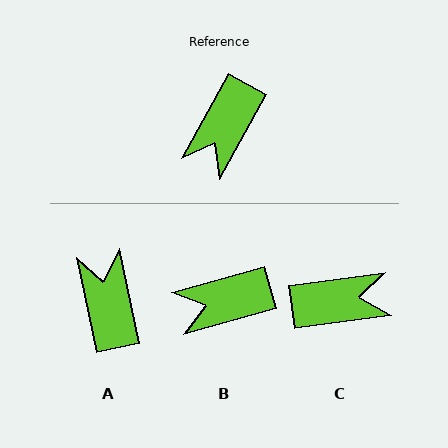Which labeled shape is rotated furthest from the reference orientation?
A, about 139 degrees away.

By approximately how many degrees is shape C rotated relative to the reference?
Approximately 127 degrees counter-clockwise.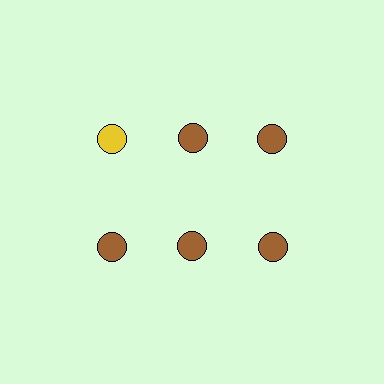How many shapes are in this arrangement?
There are 6 shapes arranged in a grid pattern.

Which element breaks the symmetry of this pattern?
The yellow circle in the top row, leftmost column breaks the symmetry. All other shapes are brown circles.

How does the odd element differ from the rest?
It has a different color: yellow instead of brown.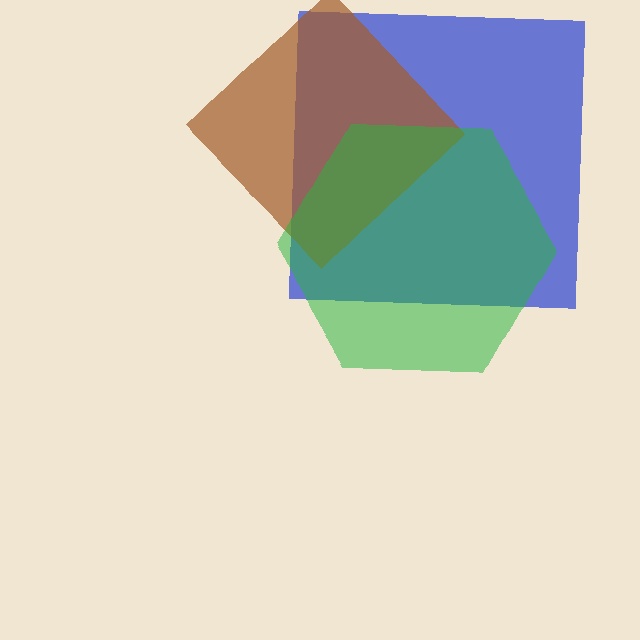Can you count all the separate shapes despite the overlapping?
Yes, there are 3 separate shapes.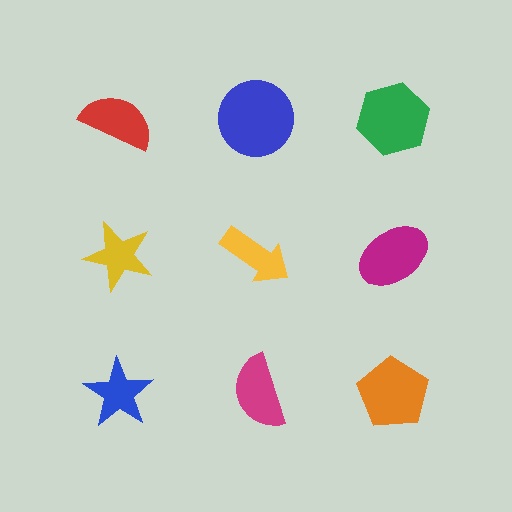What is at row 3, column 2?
A magenta semicircle.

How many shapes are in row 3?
3 shapes.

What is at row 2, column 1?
A yellow star.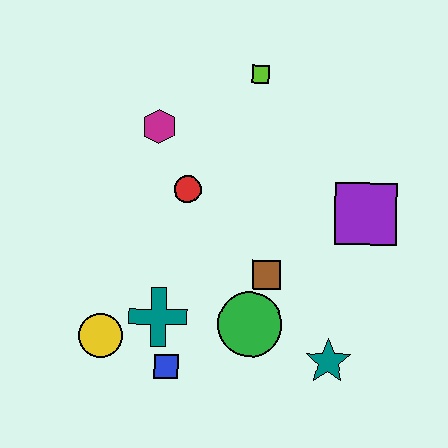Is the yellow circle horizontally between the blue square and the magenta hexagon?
No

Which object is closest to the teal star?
The green circle is closest to the teal star.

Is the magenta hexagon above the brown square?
Yes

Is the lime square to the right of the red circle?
Yes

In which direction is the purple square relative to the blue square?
The purple square is to the right of the blue square.